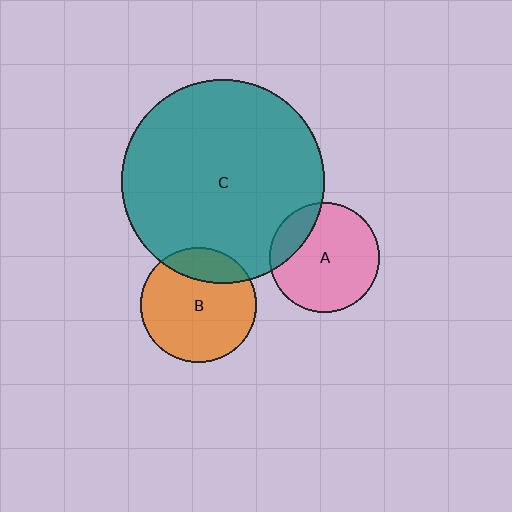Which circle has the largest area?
Circle C (teal).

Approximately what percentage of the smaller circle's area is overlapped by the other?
Approximately 20%.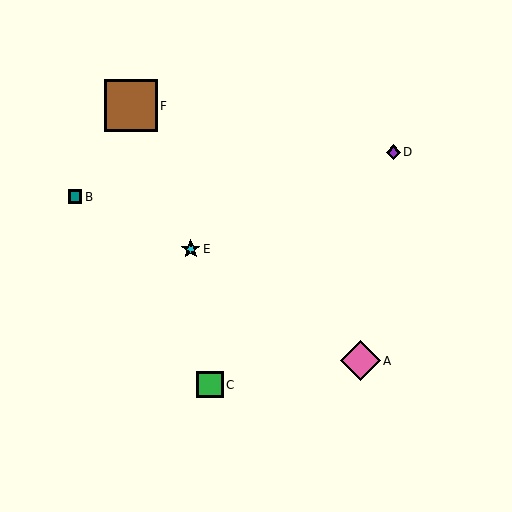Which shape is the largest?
The brown square (labeled F) is the largest.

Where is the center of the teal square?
The center of the teal square is at (75, 197).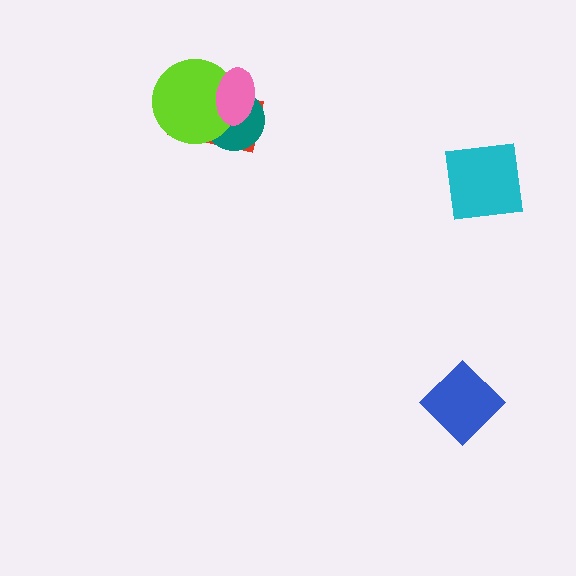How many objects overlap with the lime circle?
3 objects overlap with the lime circle.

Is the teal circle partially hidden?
Yes, it is partially covered by another shape.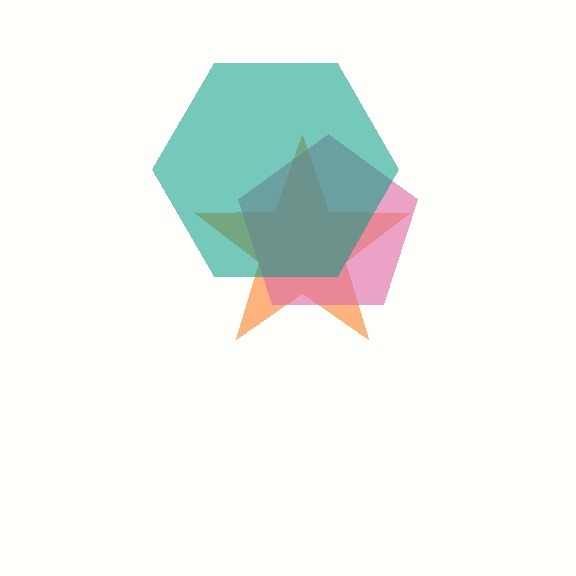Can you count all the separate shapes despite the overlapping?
Yes, there are 3 separate shapes.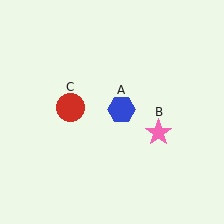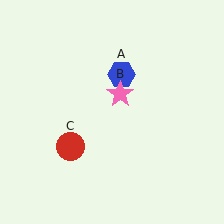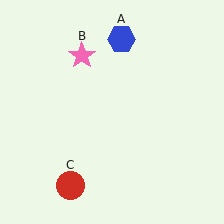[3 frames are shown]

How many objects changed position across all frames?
3 objects changed position: blue hexagon (object A), pink star (object B), red circle (object C).